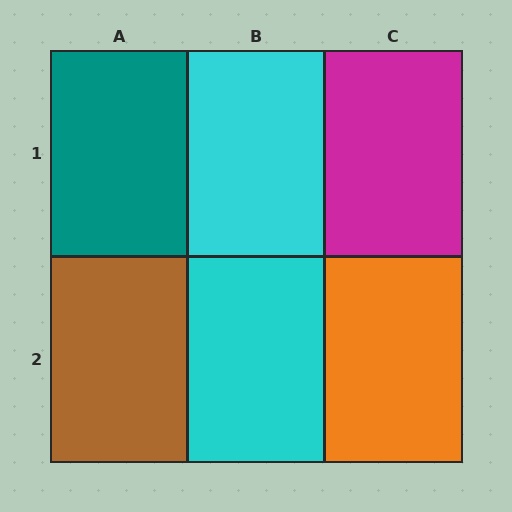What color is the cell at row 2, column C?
Orange.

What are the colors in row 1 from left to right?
Teal, cyan, magenta.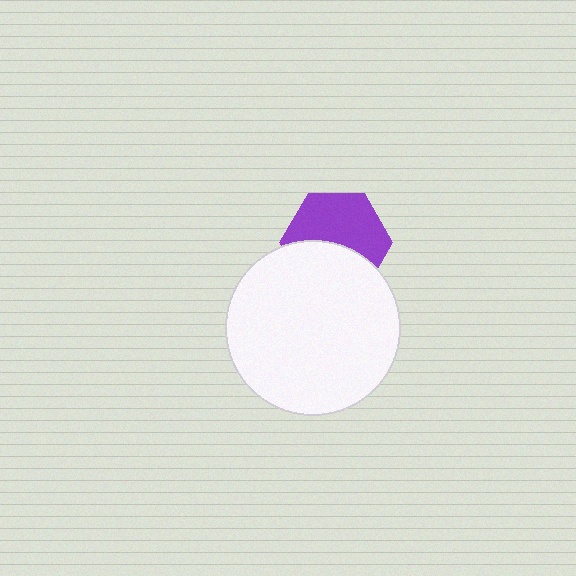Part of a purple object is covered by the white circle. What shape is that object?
It is a hexagon.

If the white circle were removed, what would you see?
You would see the complete purple hexagon.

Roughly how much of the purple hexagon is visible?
About half of it is visible (roughly 57%).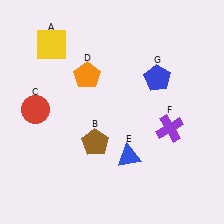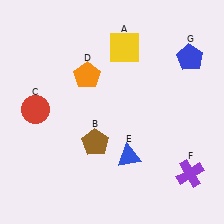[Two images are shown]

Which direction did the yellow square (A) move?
The yellow square (A) moved right.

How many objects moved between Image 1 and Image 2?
3 objects moved between the two images.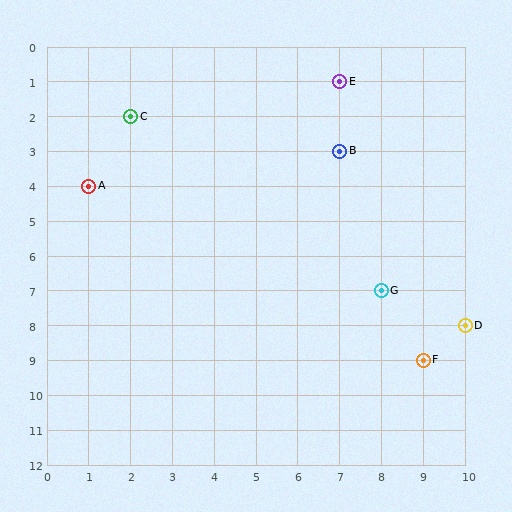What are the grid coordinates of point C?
Point C is at grid coordinates (2, 2).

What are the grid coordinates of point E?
Point E is at grid coordinates (7, 1).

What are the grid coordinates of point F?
Point F is at grid coordinates (9, 9).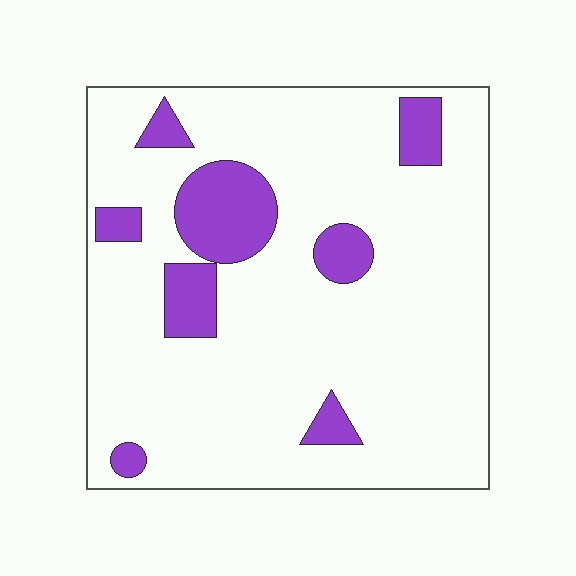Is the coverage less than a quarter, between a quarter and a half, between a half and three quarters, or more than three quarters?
Less than a quarter.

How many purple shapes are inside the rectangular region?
8.